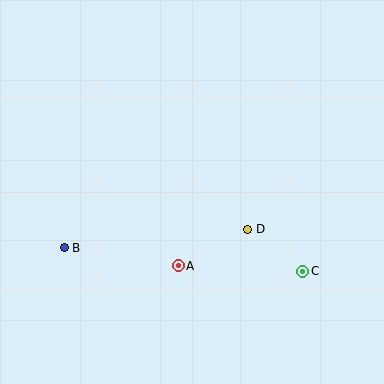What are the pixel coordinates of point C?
Point C is at (303, 271).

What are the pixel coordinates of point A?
Point A is at (178, 266).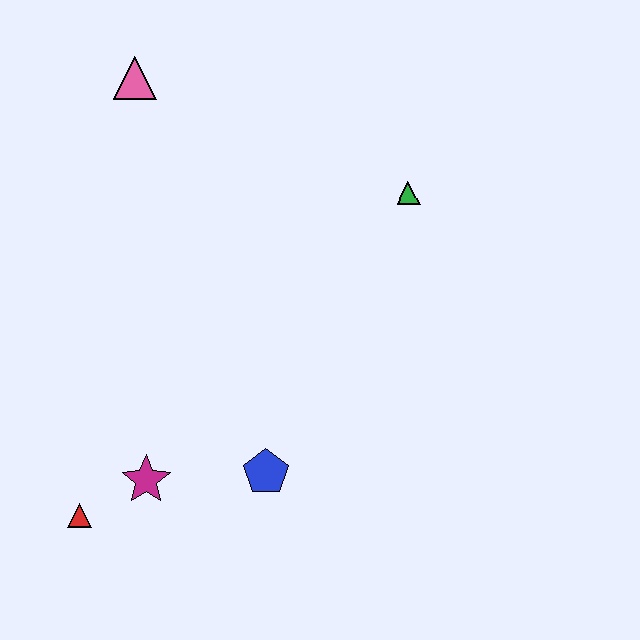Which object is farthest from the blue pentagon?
The pink triangle is farthest from the blue pentagon.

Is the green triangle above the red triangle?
Yes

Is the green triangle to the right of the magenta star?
Yes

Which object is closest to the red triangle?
The magenta star is closest to the red triangle.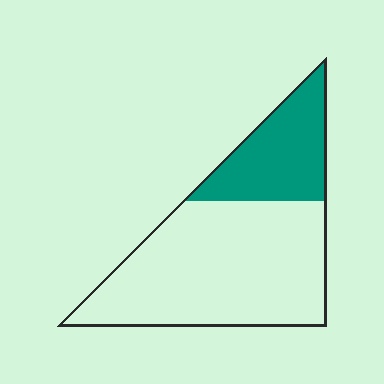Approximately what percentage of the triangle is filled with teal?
Approximately 30%.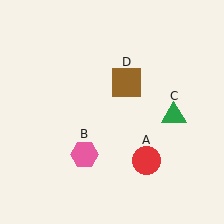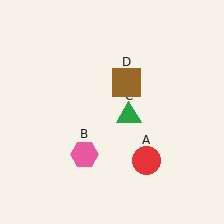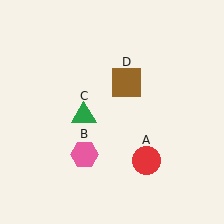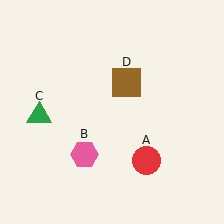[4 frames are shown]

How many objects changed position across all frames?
1 object changed position: green triangle (object C).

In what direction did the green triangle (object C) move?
The green triangle (object C) moved left.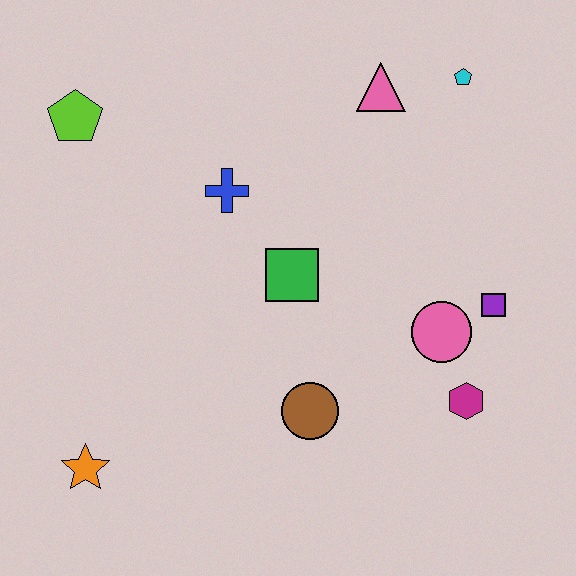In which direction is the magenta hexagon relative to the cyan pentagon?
The magenta hexagon is below the cyan pentagon.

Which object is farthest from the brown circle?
The lime pentagon is farthest from the brown circle.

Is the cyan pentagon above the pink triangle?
Yes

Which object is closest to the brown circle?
The green square is closest to the brown circle.